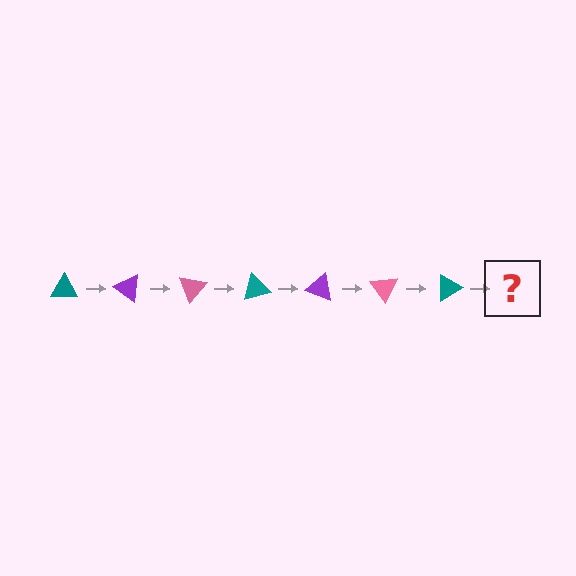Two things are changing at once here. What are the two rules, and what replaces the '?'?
The two rules are that it rotates 35 degrees each step and the color cycles through teal, purple, and pink. The '?' should be a purple triangle, rotated 245 degrees from the start.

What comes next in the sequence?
The next element should be a purple triangle, rotated 245 degrees from the start.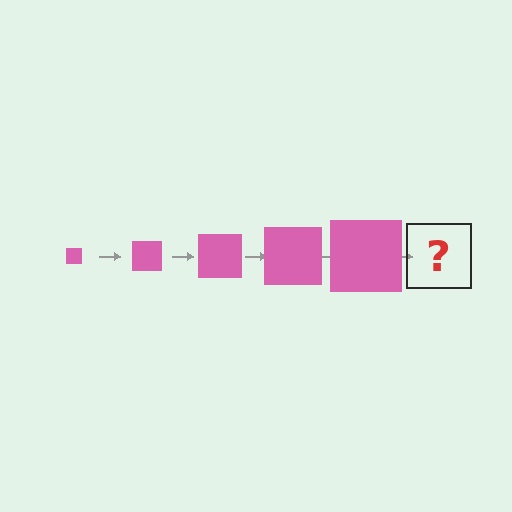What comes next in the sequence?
The next element should be a pink square, larger than the previous one.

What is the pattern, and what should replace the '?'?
The pattern is that the square gets progressively larger each step. The '?' should be a pink square, larger than the previous one.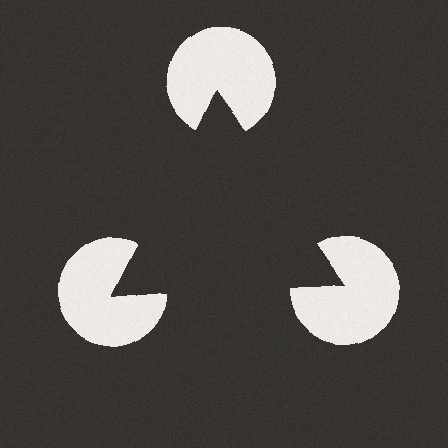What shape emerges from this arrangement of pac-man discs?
An illusory triangle — its edges are inferred from the aligned wedge cuts in the pac-man discs, not physically drawn.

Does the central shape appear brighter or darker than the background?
It typically appears slightly darker than the background, even though no actual brightness change is drawn.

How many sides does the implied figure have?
3 sides.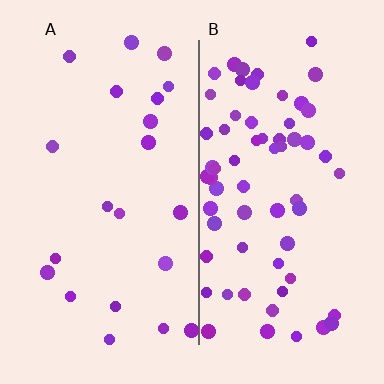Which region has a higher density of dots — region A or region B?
B (the right).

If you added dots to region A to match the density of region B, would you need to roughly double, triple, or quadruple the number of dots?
Approximately triple.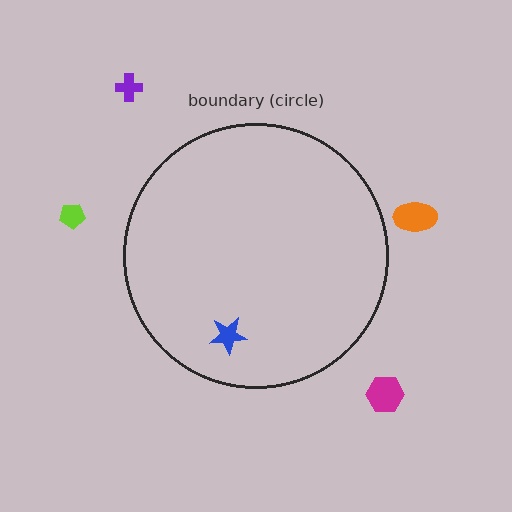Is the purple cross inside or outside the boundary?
Outside.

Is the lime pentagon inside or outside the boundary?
Outside.